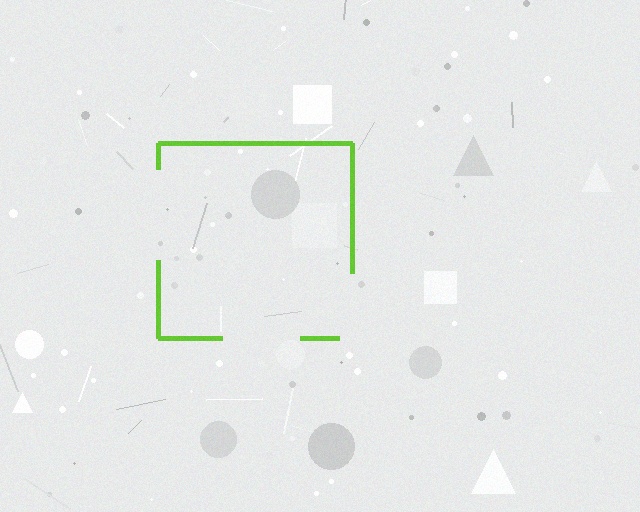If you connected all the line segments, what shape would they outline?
They would outline a square.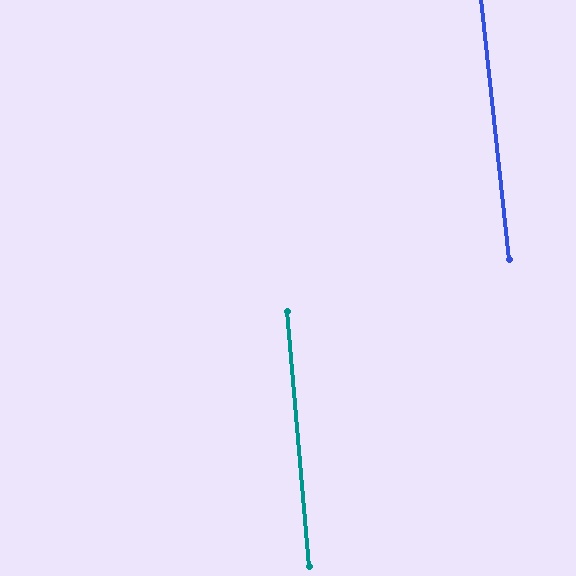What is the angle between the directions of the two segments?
Approximately 1 degree.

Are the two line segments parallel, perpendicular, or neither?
Parallel — their directions differ by only 1.3°.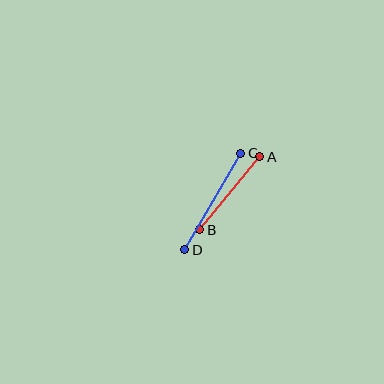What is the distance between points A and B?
The distance is approximately 95 pixels.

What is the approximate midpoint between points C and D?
The midpoint is at approximately (213, 201) pixels.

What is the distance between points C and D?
The distance is approximately 112 pixels.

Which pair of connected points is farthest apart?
Points C and D are farthest apart.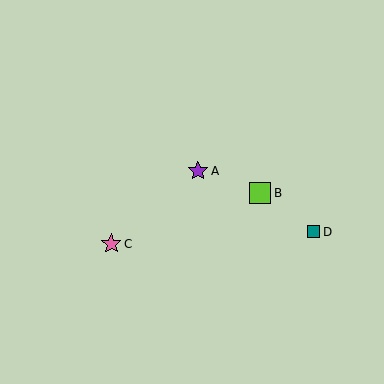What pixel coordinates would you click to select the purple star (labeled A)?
Click at (198, 171) to select the purple star A.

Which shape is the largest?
The lime square (labeled B) is the largest.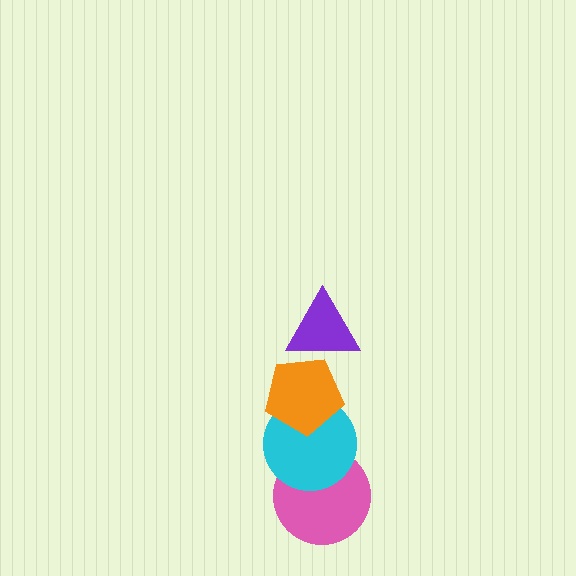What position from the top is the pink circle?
The pink circle is 4th from the top.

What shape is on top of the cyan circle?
The orange pentagon is on top of the cyan circle.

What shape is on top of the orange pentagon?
The purple triangle is on top of the orange pentagon.